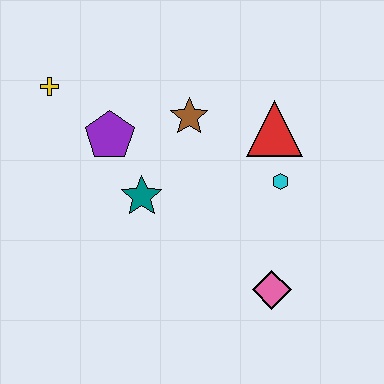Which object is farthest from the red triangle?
The yellow cross is farthest from the red triangle.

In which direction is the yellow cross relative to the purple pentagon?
The yellow cross is to the left of the purple pentagon.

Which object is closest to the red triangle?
The cyan hexagon is closest to the red triangle.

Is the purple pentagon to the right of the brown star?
No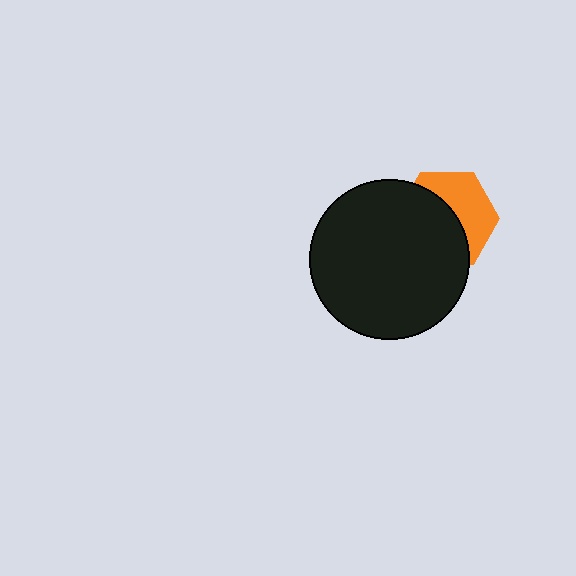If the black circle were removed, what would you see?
You would see the complete orange hexagon.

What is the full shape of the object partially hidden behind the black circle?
The partially hidden object is an orange hexagon.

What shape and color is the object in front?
The object in front is a black circle.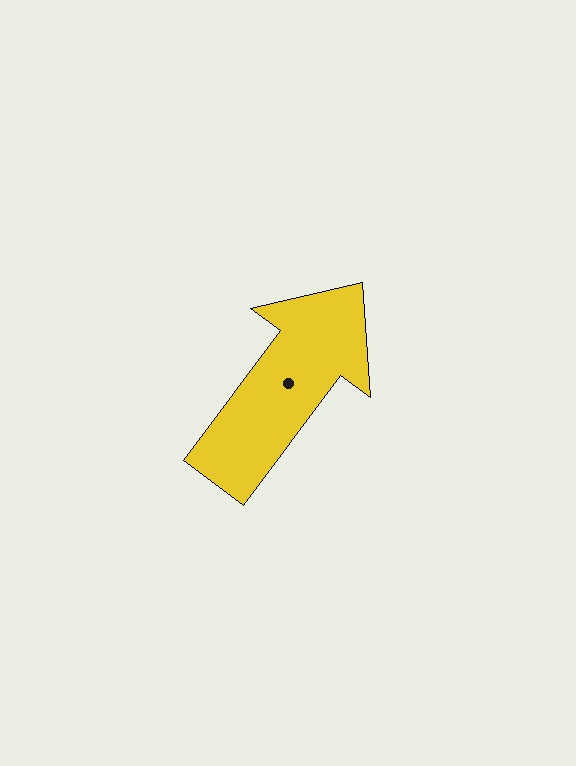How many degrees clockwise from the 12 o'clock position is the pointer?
Approximately 37 degrees.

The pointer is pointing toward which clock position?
Roughly 1 o'clock.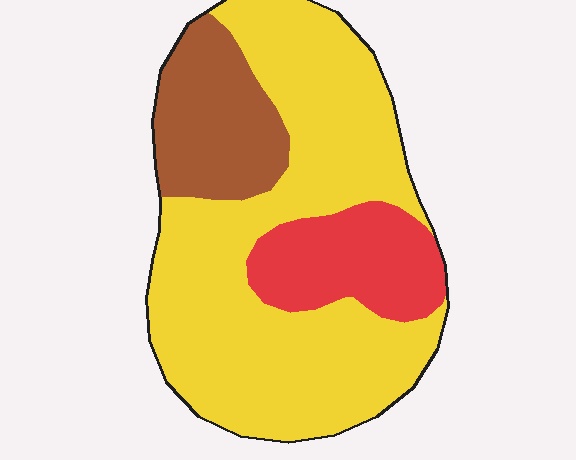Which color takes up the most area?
Yellow, at roughly 65%.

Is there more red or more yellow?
Yellow.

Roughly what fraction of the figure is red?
Red covers about 15% of the figure.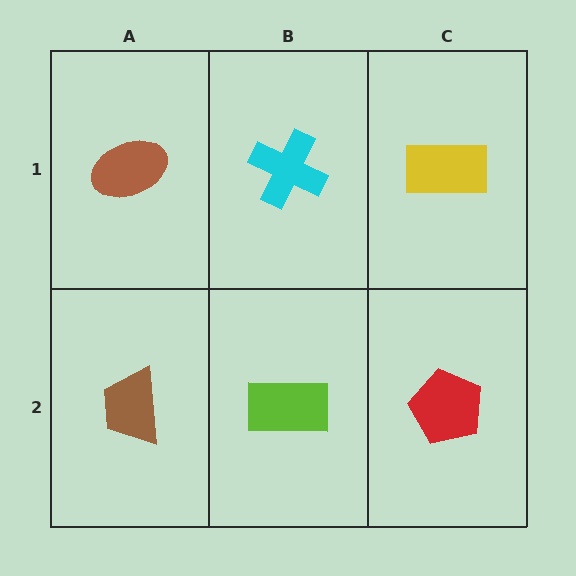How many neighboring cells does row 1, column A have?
2.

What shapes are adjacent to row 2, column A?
A brown ellipse (row 1, column A), a lime rectangle (row 2, column B).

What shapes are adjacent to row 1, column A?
A brown trapezoid (row 2, column A), a cyan cross (row 1, column B).